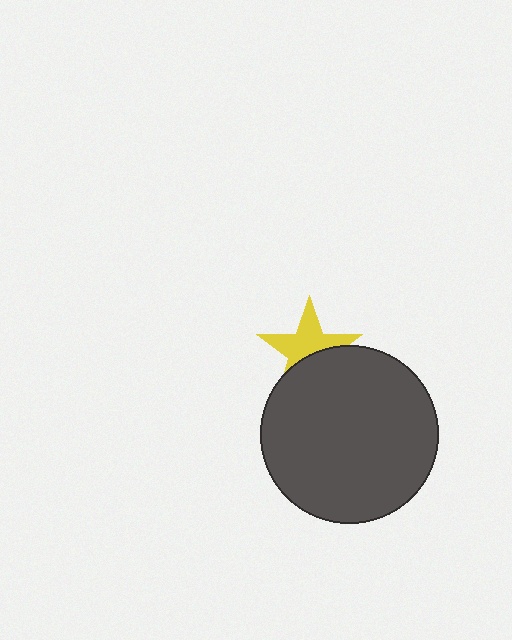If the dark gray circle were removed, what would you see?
You would see the complete yellow star.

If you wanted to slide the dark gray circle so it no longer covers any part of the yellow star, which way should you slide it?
Slide it down — that is the most direct way to separate the two shapes.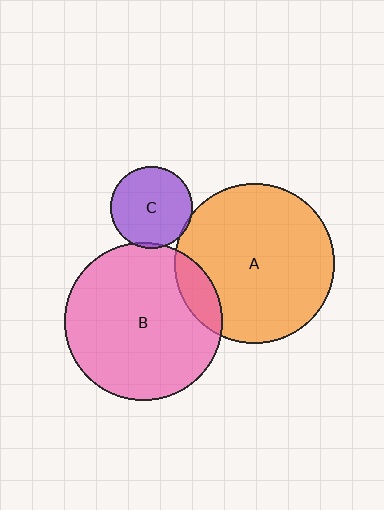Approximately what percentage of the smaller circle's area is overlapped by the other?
Approximately 10%.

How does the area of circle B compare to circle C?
Approximately 3.7 times.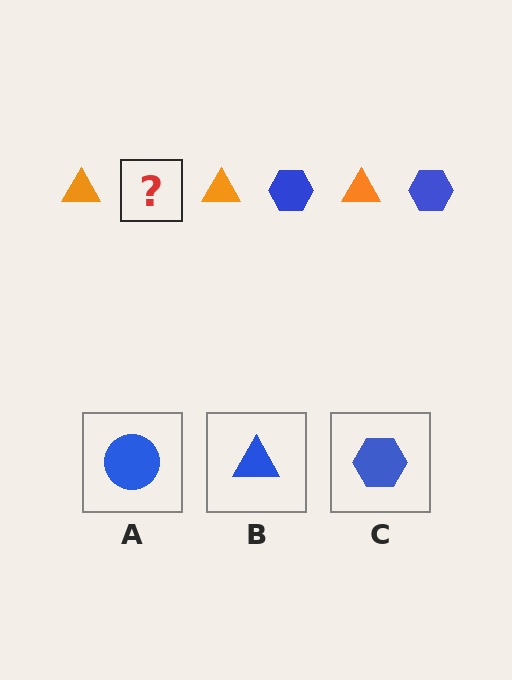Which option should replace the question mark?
Option C.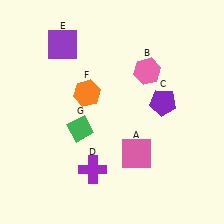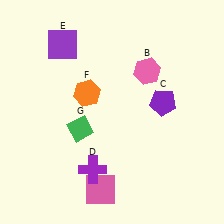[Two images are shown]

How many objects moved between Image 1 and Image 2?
1 object moved between the two images.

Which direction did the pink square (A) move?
The pink square (A) moved left.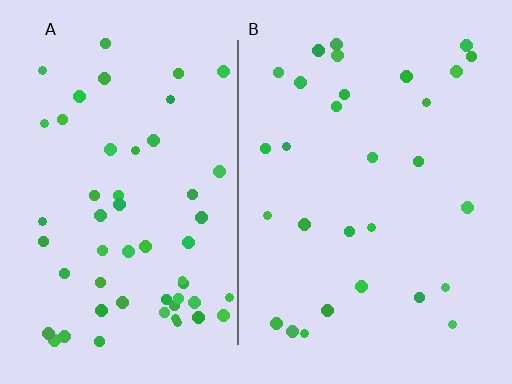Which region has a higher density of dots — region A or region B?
A (the left).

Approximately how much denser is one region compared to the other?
Approximately 1.8× — region A over region B.